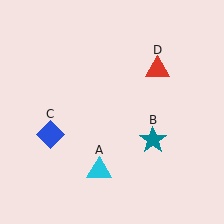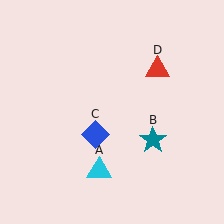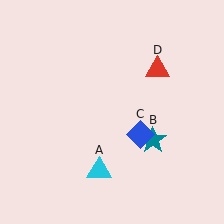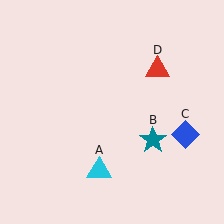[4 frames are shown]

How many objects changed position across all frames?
1 object changed position: blue diamond (object C).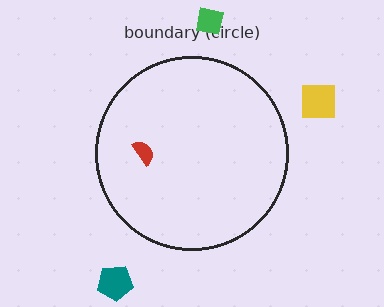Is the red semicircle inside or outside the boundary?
Inside.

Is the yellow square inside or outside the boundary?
Outside.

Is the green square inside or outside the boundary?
Outside.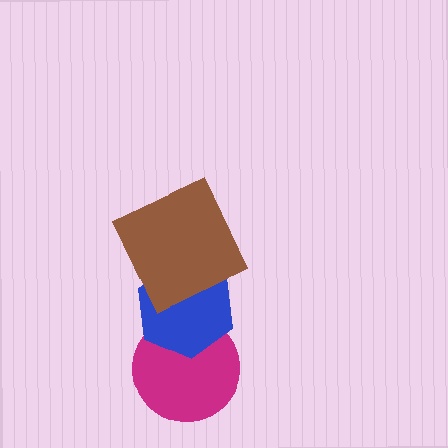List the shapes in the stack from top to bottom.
From top to bottom: the brown square, the blue hexagon, the magenta circle.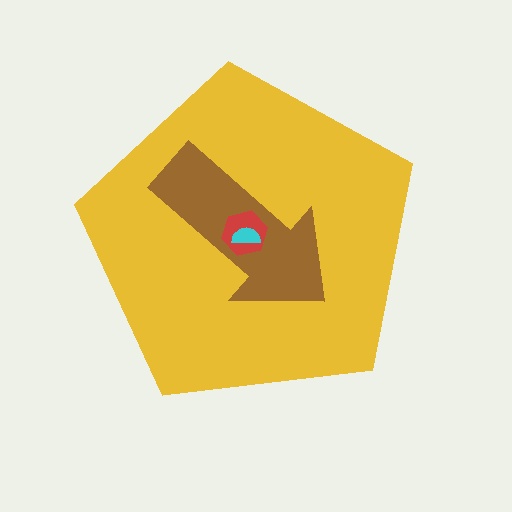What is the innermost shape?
The cyan semicircle.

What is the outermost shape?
The yellow pentagon.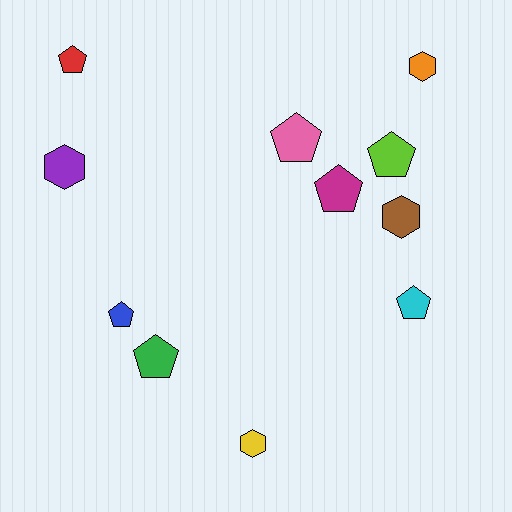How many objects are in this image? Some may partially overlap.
There are 11 objects.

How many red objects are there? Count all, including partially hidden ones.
There is 1 red object.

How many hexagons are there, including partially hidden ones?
There are 4 hexagons.